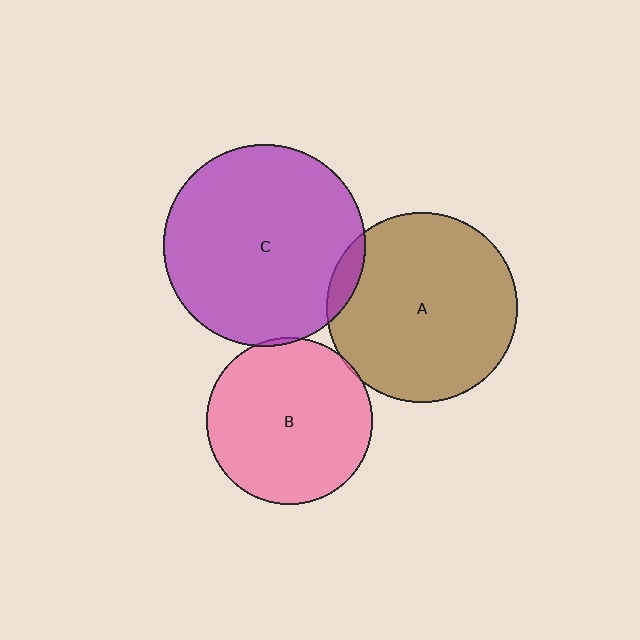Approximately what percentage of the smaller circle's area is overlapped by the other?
Approximately 5%.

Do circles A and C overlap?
Yes.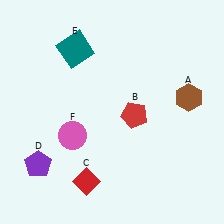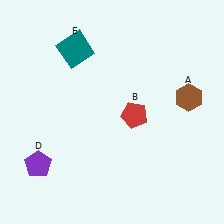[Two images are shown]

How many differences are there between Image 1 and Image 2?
There are 2 differences between the two images.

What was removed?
The pink circle (F), the red diamond (C) were removed in Image 2.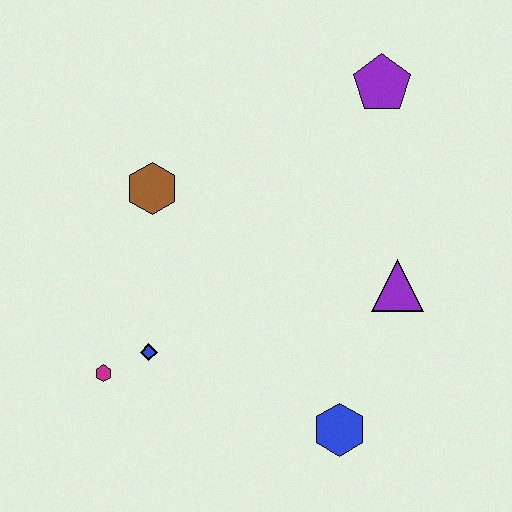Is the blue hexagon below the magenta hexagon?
Yes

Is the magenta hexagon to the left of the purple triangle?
Yes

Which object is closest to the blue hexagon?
The purple triangle is closest to the blue hexagon.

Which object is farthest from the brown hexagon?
The blue hexagon is farthest from the brown hexagon.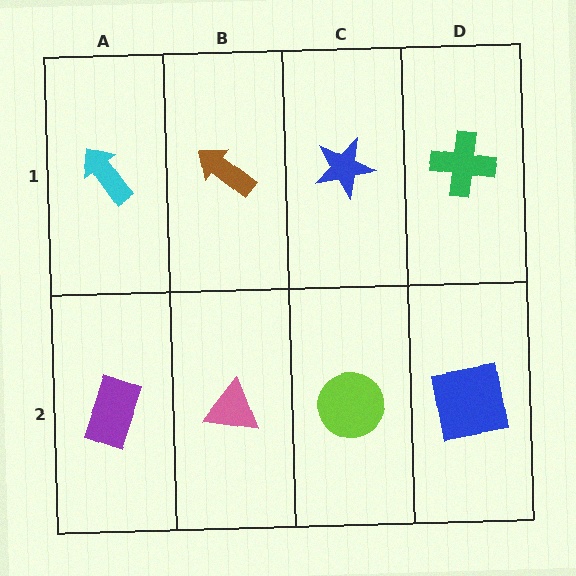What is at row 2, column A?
A purple rectangle.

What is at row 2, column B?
A pink triangle.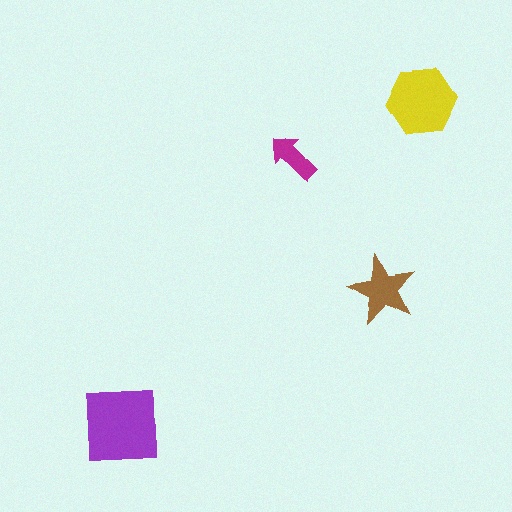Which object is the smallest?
The magenta arrow.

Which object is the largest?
The purple square.